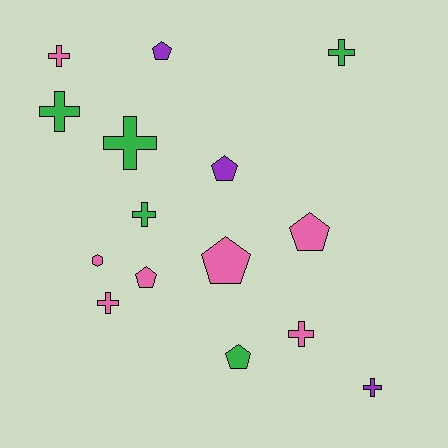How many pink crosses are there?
There are 3 pink crosses.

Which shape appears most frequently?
Cross, with 8 objects.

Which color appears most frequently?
Pink, with 7 objects.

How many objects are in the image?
There are 15 objects.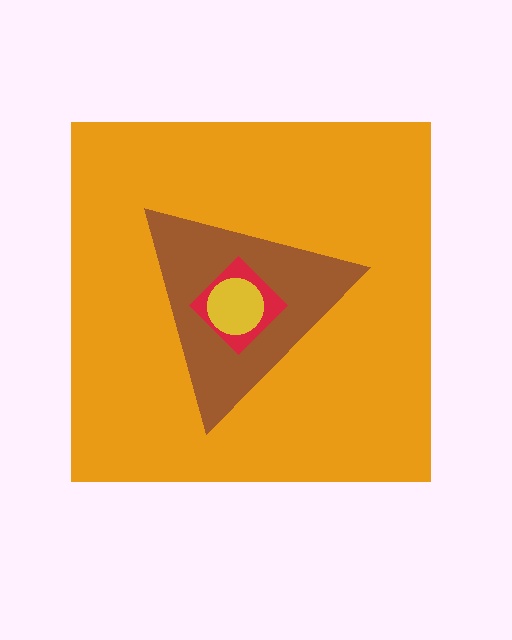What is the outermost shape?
The orange square.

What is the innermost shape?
The yellow circle.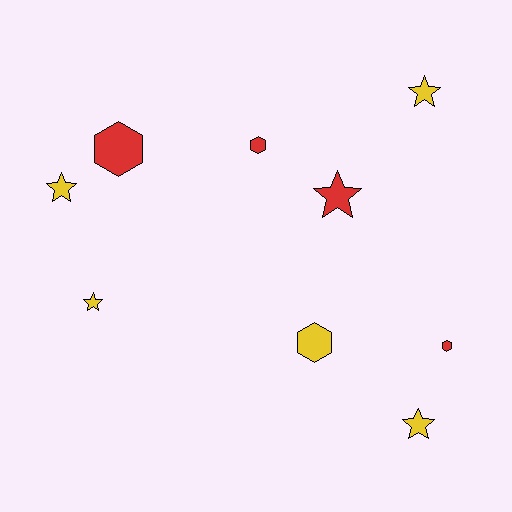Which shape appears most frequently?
Star, with 5 objects.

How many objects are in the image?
There are 9 objects.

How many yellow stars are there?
There are 4 yellow stars.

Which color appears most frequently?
Yellow, with 5 objects.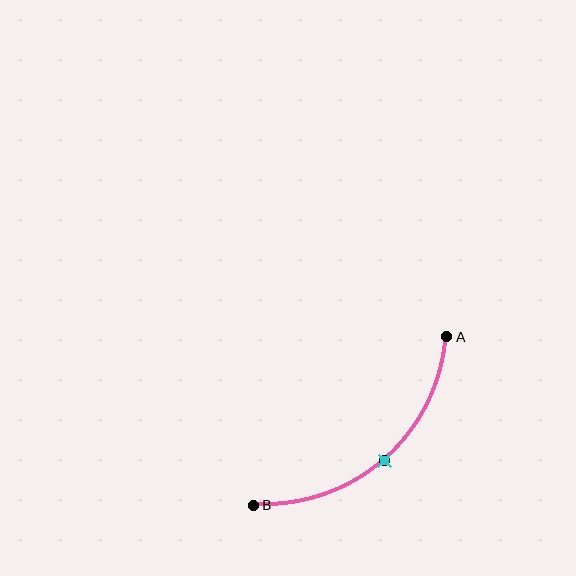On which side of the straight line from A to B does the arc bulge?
The arc bulges below and to the right of the straight line connecting A and B.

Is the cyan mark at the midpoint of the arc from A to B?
Yes. The cyan mark lies on the arc at equal arc-length from both A and B — it is the arc midpoint.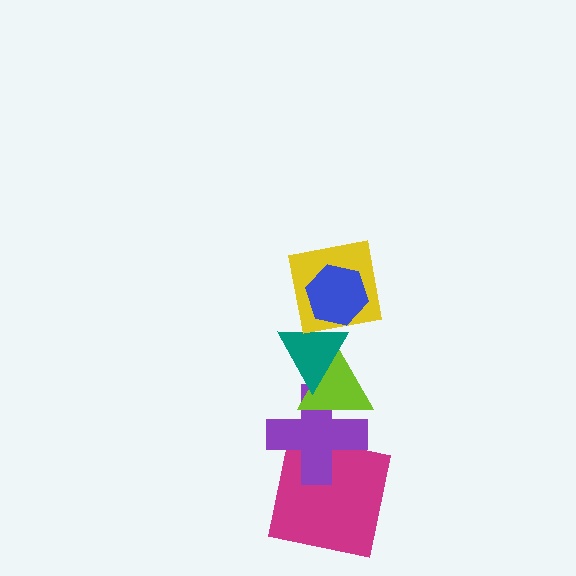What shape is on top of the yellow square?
The blue hexagon is on top of the yellow square.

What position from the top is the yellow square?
The yellow square is 2nd from the top.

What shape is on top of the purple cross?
The lime triangle is on top of the purple cross.